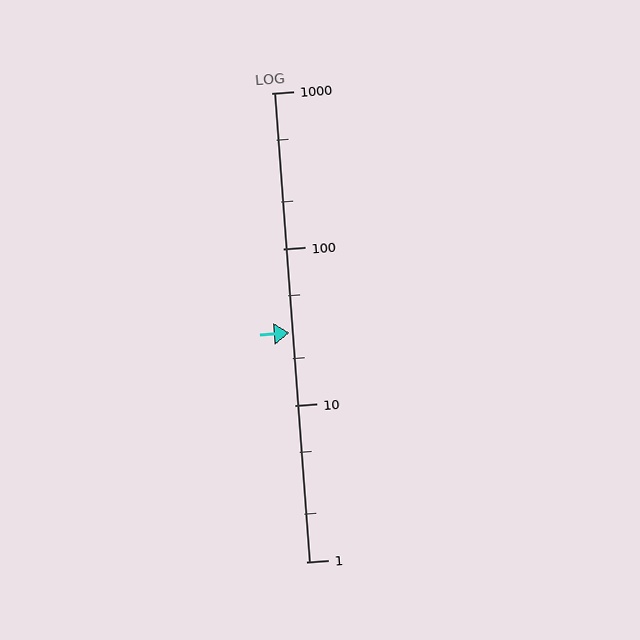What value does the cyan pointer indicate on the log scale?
The pointer indicates approximately 29.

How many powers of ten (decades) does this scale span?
The scale spans 3 decades, from 1 to 1000.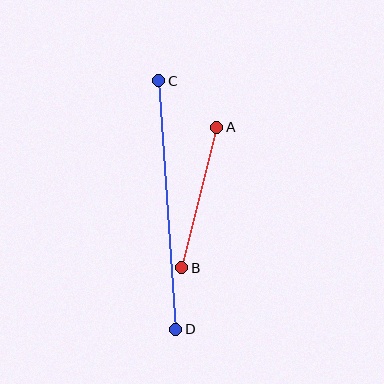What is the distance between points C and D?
The distance is approximately 249 pixels.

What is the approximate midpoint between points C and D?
The midpoint is at approximately (167, 205) pixels.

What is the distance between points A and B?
The distance is approximately 145 pixels.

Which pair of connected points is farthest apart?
Points C and D are farthest apart.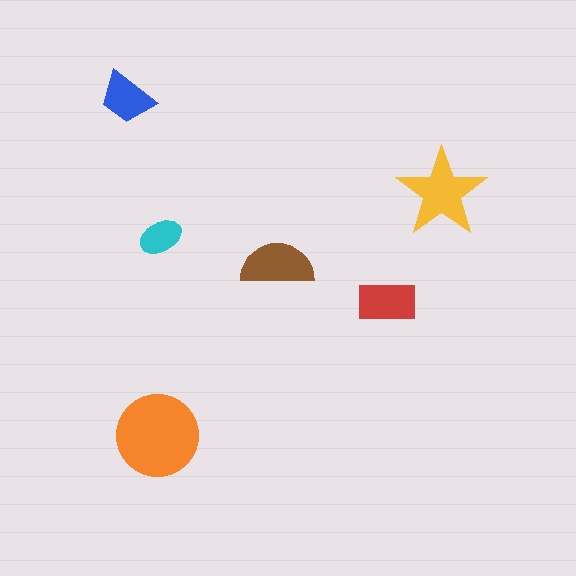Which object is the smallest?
The cyan ellipse.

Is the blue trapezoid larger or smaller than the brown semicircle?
Smaller.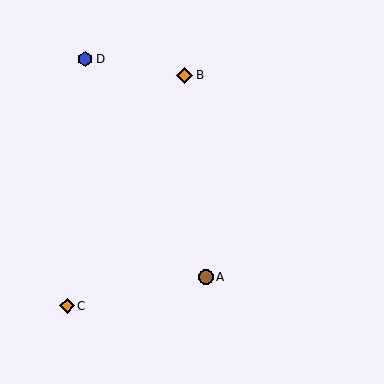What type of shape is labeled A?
Shape A is a brown circle.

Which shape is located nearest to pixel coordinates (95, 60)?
The blue hexagon (labeled D) at (85, 59) is nearest to that location.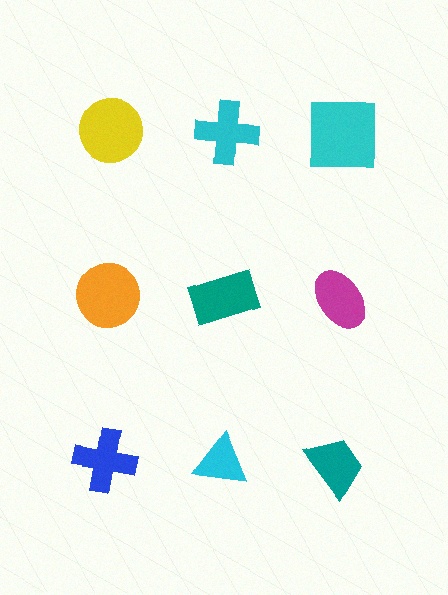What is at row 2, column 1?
An orange circle.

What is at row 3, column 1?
A blue cross.